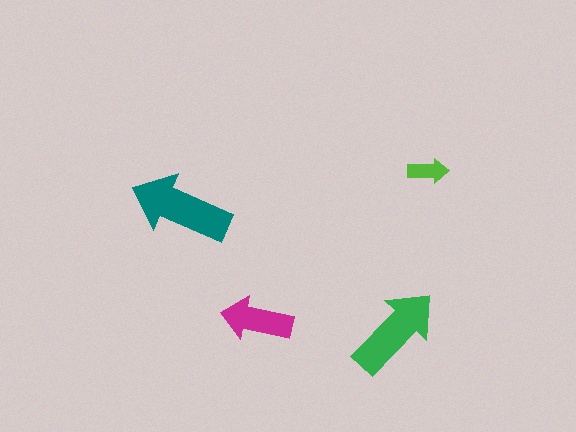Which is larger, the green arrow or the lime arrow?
The green one.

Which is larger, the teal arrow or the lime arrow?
The teal one.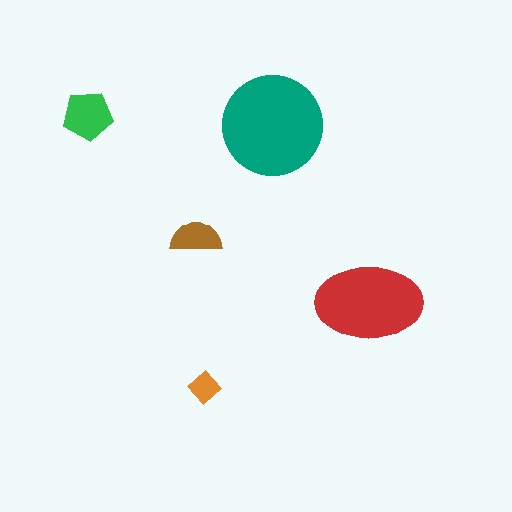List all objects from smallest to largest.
The orange diamond, the brown semicircle, the green pentagon, the red ellipse, the teal circle.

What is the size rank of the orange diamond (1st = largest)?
5th.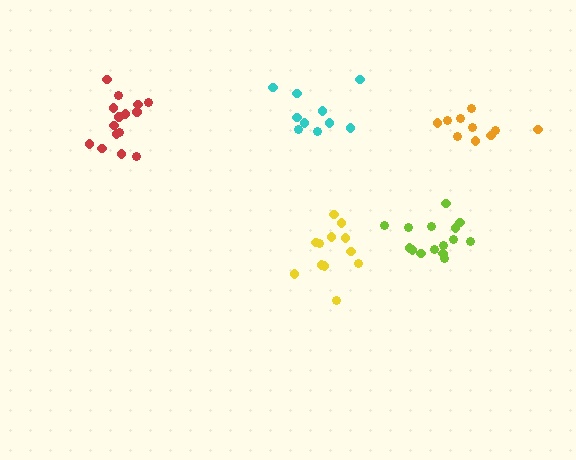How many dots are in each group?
Group 1: 12 dots, Group 2: 10 dots, Group 3: 10 dots, Group 4: 15 dots, Group 5: 15 dots (62 total).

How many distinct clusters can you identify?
There are 5 distinct clusters.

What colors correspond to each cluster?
The clusters are colored: yellow, orange, cyan, red, lime.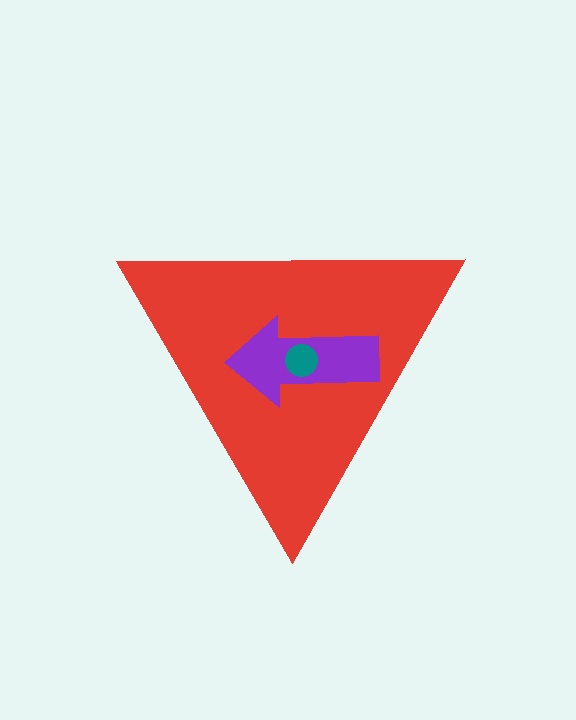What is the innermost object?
The teal circle.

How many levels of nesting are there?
3.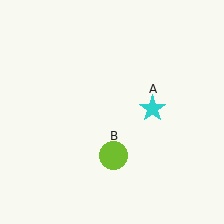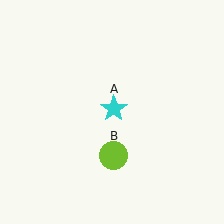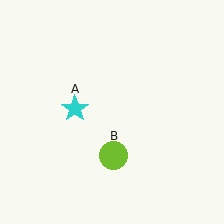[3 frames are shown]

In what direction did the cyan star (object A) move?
The cyan star (object A) moved left.